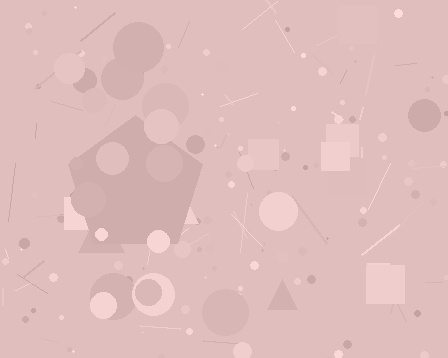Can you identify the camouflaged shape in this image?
The camouflaged shape is a pentagon.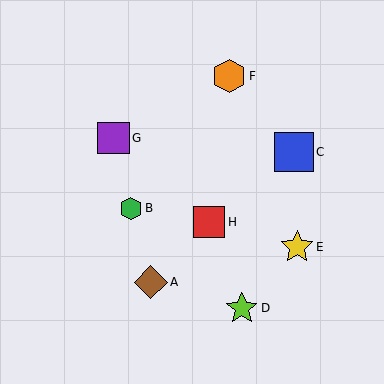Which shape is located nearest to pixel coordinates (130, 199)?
The green hexagon (labeled B) at (131, 208) is nearest to that location.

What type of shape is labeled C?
Shape C is a blue square.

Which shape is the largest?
The blue square (labeled C) is the largest.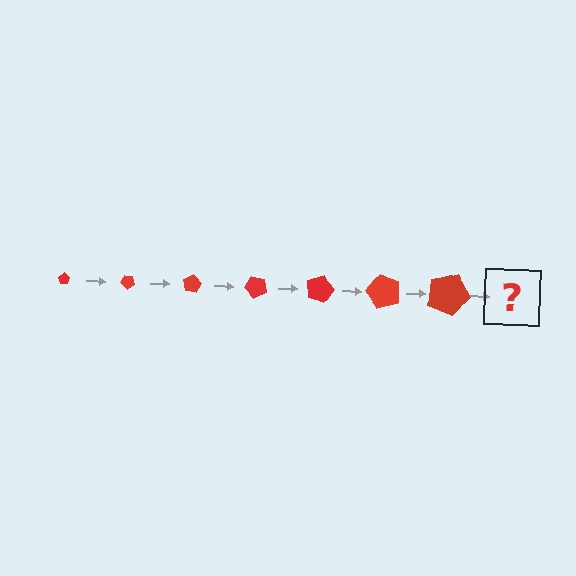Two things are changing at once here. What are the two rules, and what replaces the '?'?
The two rules are that the pentagon grows larger each step and it rotates 40 degrees each step. The '?' should be a pentagon, larger than the previous one and rotated 280 degrees from the start.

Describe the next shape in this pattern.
It should be a pentagon, larger than the previous one and rotated 280 degrees from the start.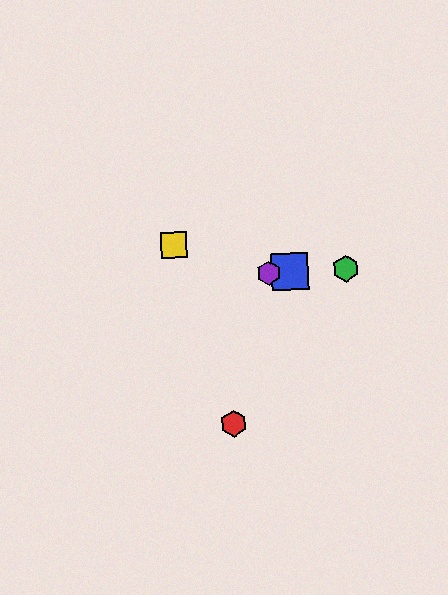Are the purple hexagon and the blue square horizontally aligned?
Yes, both are at y≈273.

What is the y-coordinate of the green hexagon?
The green hexagon is at y≈269.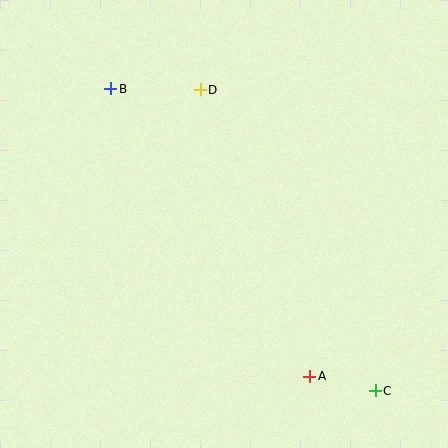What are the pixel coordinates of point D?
Point D is at (200, 90).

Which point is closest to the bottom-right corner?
Point C is closest to the bottom-right corner.